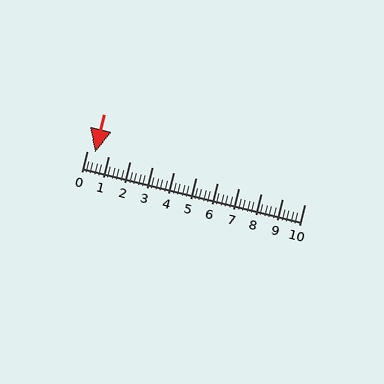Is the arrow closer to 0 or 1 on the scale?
The arrow is closer to 0.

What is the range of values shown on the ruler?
The ruler shows values from 0 to 10.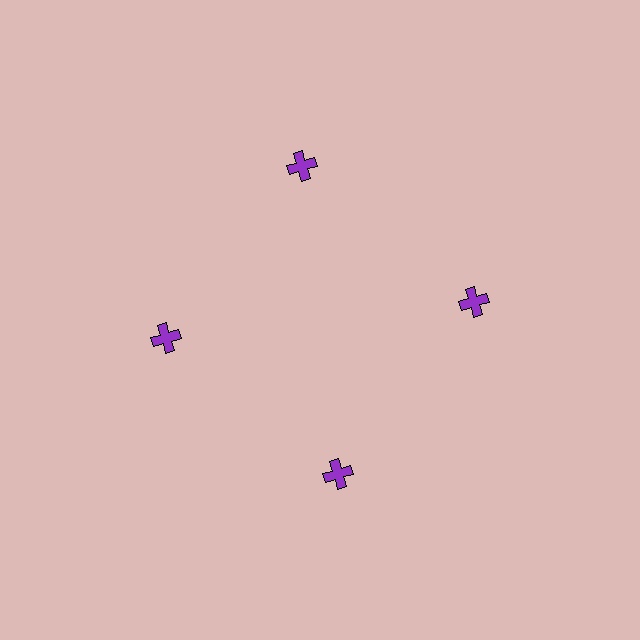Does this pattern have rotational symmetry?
Yes, this pattern has 4-fold rotational symmetry. It looks the same after rotating 90 degrees around the center.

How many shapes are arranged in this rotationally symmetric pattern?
There are 4 shapes, arranged in 4 groups of 1.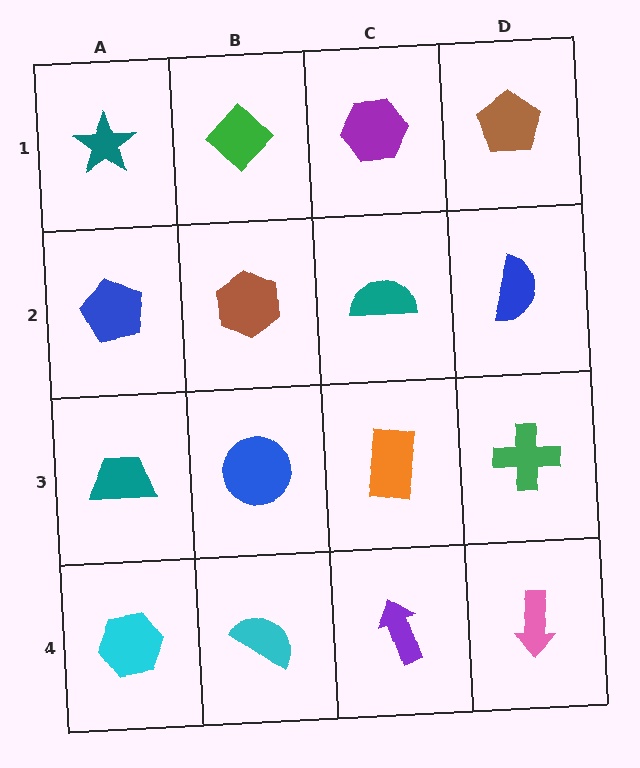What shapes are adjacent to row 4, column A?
A teal trapezoid (row 3, column A), a cyan semicircle (row 4, column B).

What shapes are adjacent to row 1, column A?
A blue pentagon (row 2, column A), a green diamond (row 1, column B).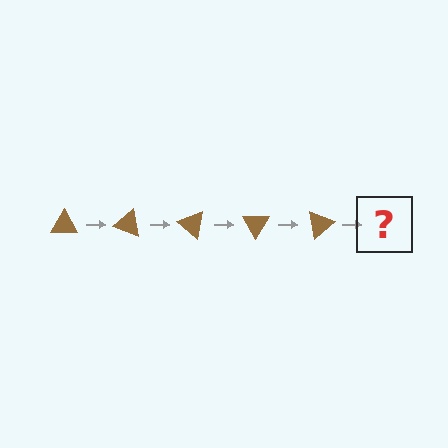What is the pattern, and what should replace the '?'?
The pattern is that the triangle rotates 20 degrees each step. The '?' should be a brown triangle rotated 100 degrees.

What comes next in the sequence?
The next element should be a brown triangle rotated 100 degrees.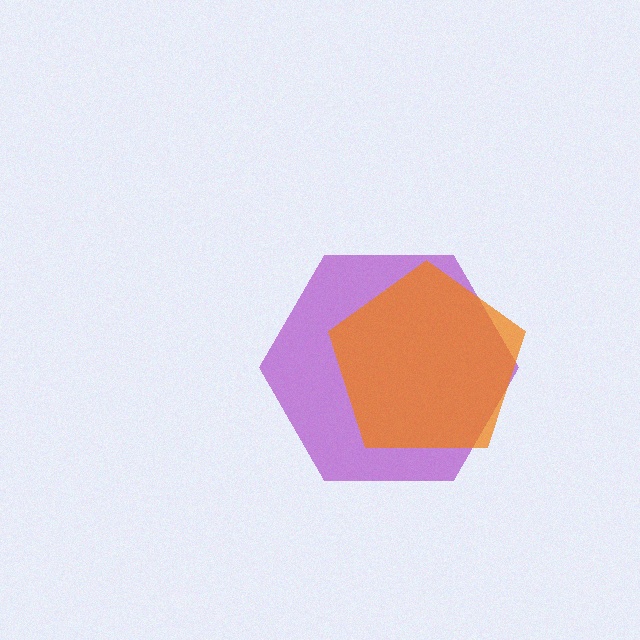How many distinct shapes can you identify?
There are 2 distinct shapes: a purple hexagon, an orange pentagon.